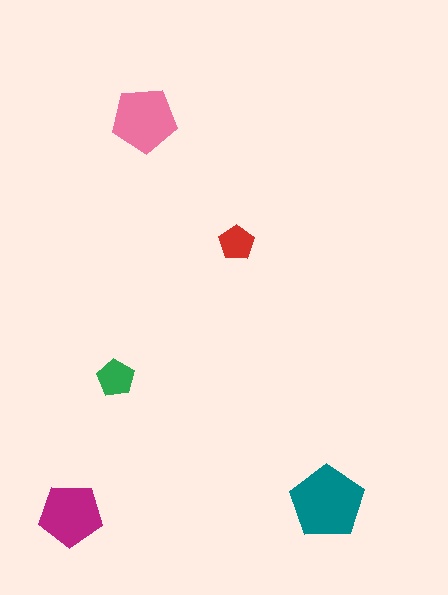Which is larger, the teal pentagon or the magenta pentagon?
The teal one.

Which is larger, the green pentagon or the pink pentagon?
The pink one.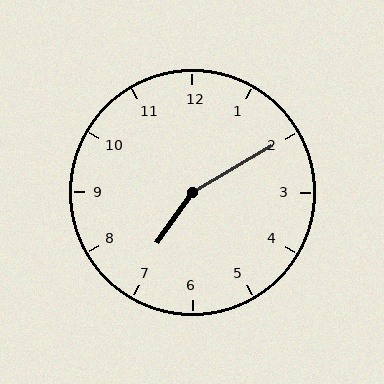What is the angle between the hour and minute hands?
Approximately 155 degrees.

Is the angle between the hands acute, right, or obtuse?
It is obtuse.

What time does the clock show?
7:10.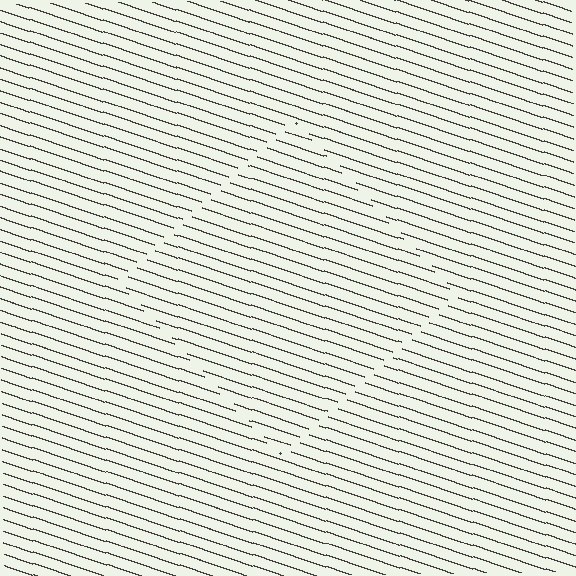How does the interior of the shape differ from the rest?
The interior of the shape contains the same grating, shifted by half a period — the contour is defined by the phase discontinuity where line-ends from the inner and outer gratings abut.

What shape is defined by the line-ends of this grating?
An illusory square. The interior of the shape contains the same grating, shifted by half a period — the contour is defined by the phase discontinuity where line-ends from the inner and outer gratings abut.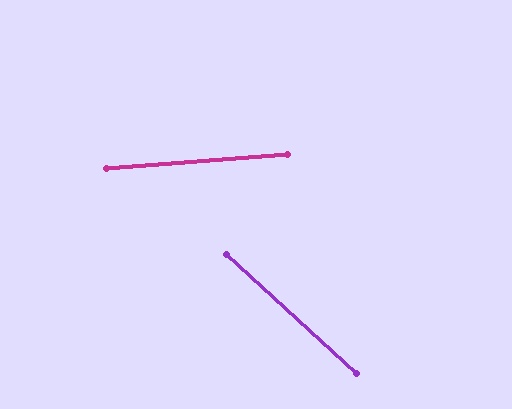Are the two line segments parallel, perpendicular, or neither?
Neither parallel nor perpendicular — they differ by about 47°.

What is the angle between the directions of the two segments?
Approximately 47 degrees.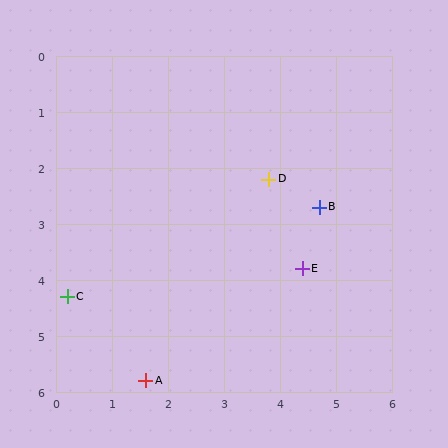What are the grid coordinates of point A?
Point A is at approximately (1.6, 5.8).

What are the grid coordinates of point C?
Point C is at approximately (0.2, 4.3).